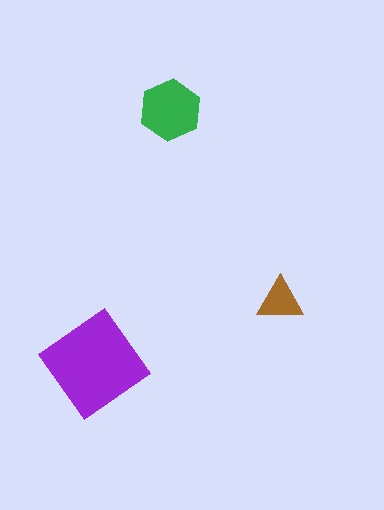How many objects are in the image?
There are 3 objects in the image.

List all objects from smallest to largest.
The brown triangle, the green hexagon, the purple diamond.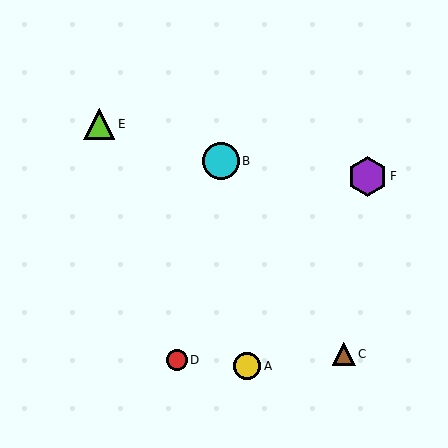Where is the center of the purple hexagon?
The center of the purple hexagon is at (367, 177).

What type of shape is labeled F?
Shape F is a purple hexagon.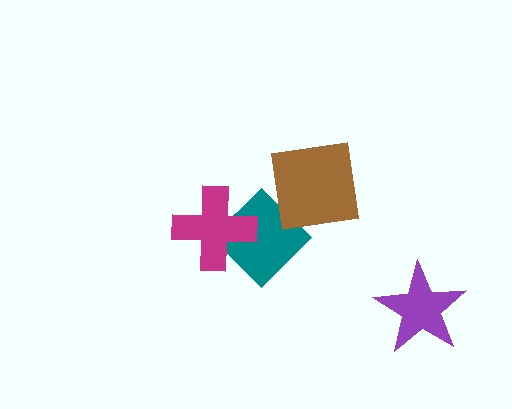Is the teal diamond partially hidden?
Yes, it is partially covered by another shape.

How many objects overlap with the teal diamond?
2 objects overlap with the teal diamond.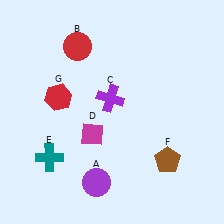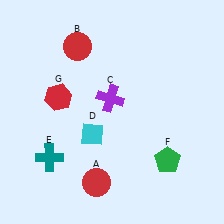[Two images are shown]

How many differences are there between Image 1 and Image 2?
There are 3 differences between the two images.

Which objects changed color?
A changed from purple to red. D changed from magenta to cyan. F changed from brown to green.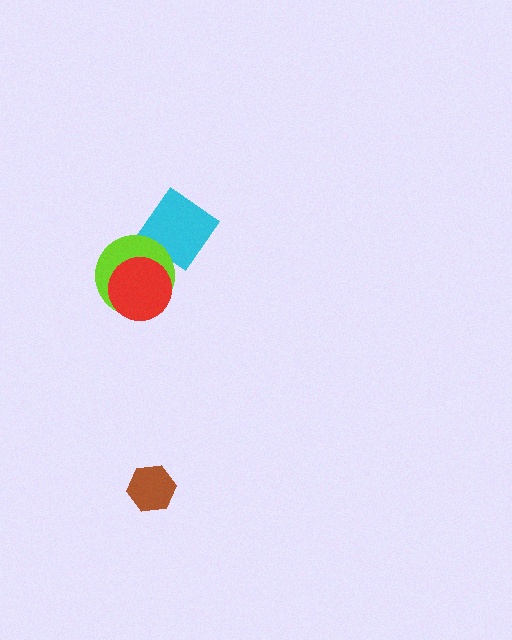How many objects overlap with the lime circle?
2 objects overlap with the lime circle.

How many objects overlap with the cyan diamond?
1 object overlaps with the cyan diamond.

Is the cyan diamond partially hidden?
Yes, it is partially covered by another shape.